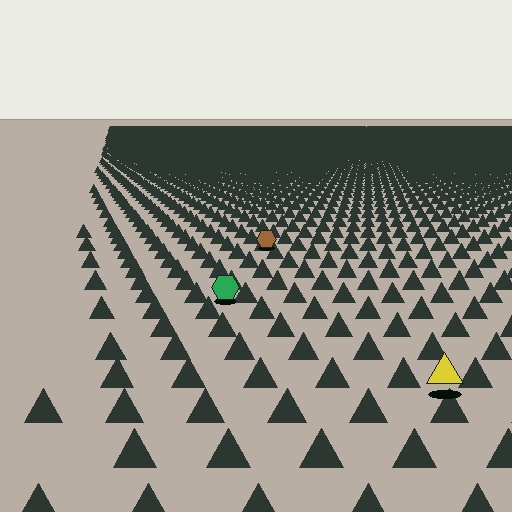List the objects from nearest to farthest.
From nearest to farthest: the yellow triangle, the green hexagon, the brown hexagon.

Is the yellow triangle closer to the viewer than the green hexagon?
Yes. The yellow triangle is closer — you can tell from the texture gradient: the ground texture is coarser near it.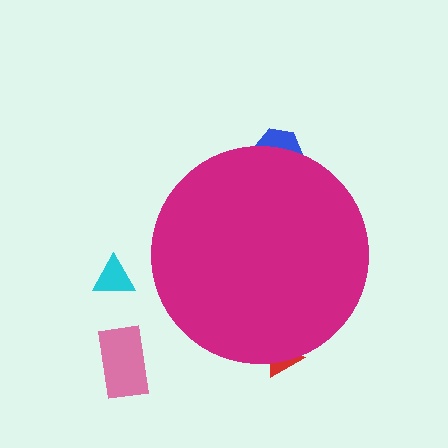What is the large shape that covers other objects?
A magenta circle.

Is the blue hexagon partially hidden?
Yes, the blue hexagon is partially hidden behind the magenta circle.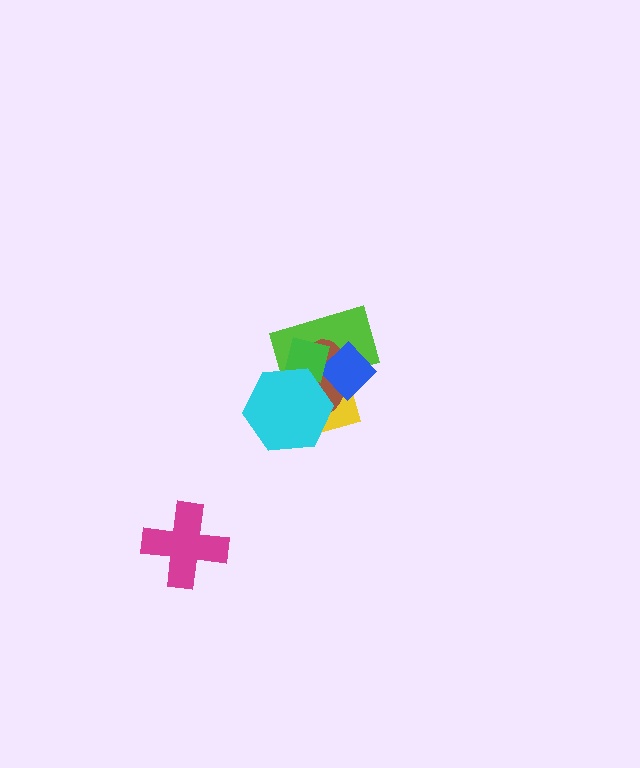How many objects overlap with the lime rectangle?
5 objects overlap with the lime rectangle.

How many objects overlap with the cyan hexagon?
4 objects overlap with the cyan hexagon.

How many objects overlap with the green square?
5 objects overlap with the green square.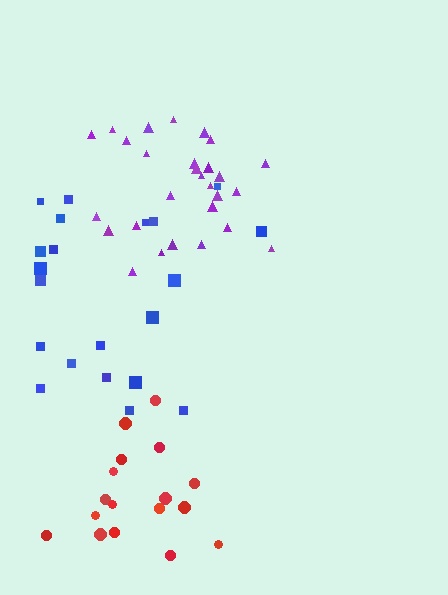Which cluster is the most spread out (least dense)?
Red.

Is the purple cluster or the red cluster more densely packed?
Purple.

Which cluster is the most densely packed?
Purple.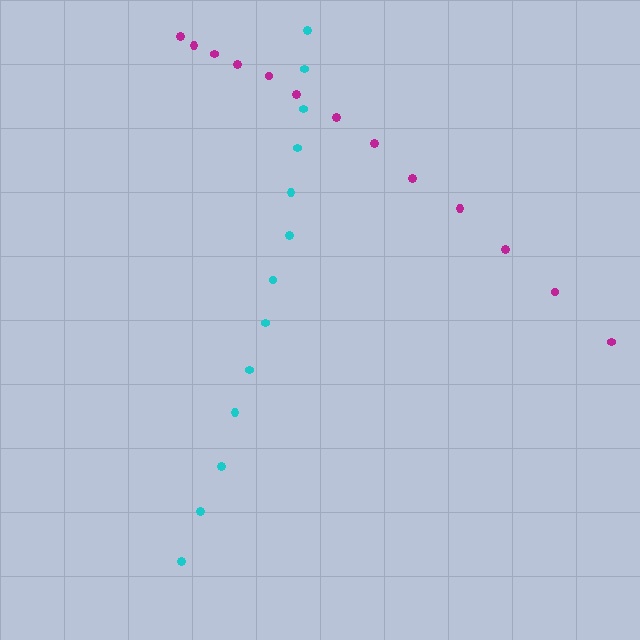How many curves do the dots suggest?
There are 2 distinct paths.